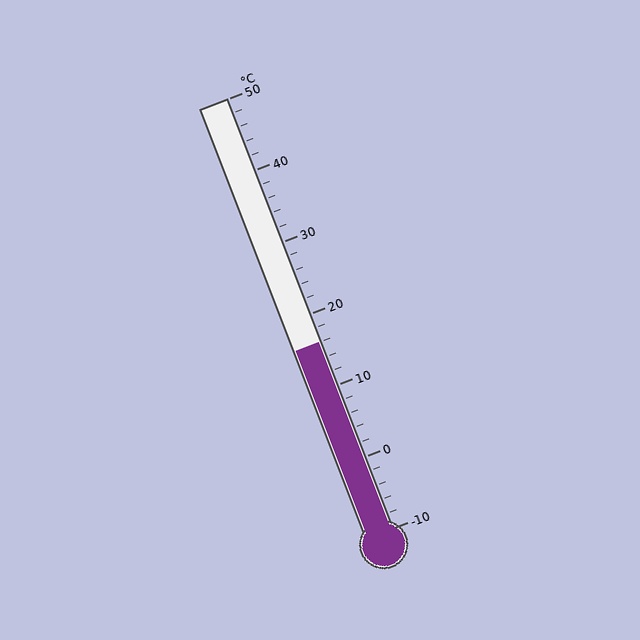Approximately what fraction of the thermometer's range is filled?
The thermometer is filled to approximately 45% of its range.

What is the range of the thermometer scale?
The thermometer scale ranges from -10°C to 50°C.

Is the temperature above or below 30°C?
The temperature is below 30°C.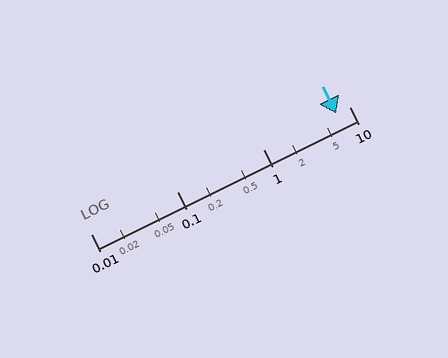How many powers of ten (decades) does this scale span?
The scale spans 3 decades, from 0.01 to 10.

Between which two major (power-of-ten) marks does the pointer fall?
The pointer is between 1 and 10.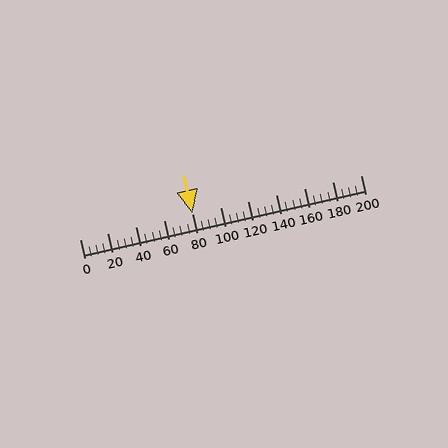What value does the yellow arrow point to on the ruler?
The yellow arrow points to approximately 80.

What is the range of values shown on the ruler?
The ruler shows values from 0 to 200.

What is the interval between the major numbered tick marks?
The major tick marks are spaced 20 units apart.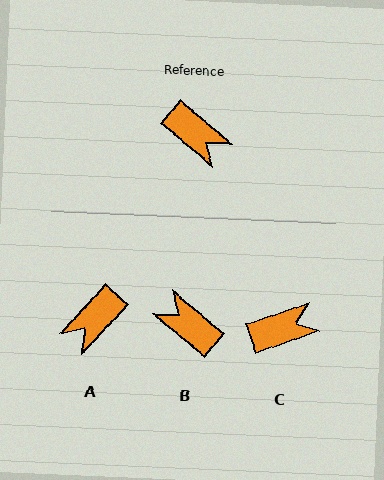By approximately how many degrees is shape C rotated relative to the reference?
Approximately 60 degrees counter-clockwise.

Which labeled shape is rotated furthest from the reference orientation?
B, about 179 degrees away.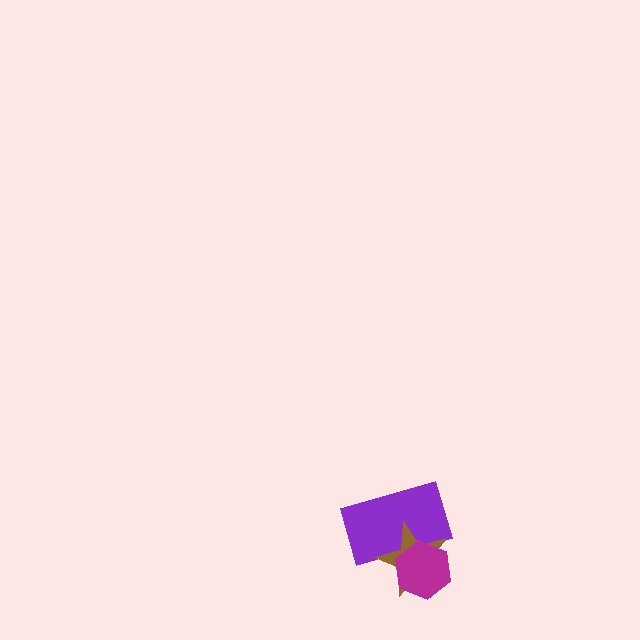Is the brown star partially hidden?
Yes, it is partially covered by another shape.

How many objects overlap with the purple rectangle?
2 objects overlap with the purple rectangle.